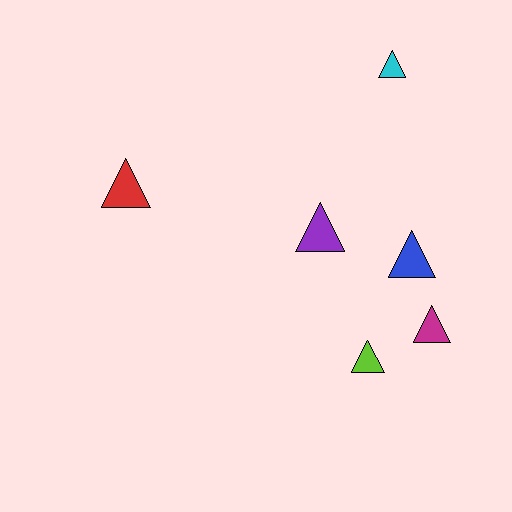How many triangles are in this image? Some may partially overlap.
There are 6 triangles.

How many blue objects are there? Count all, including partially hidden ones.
There is 1 blue object.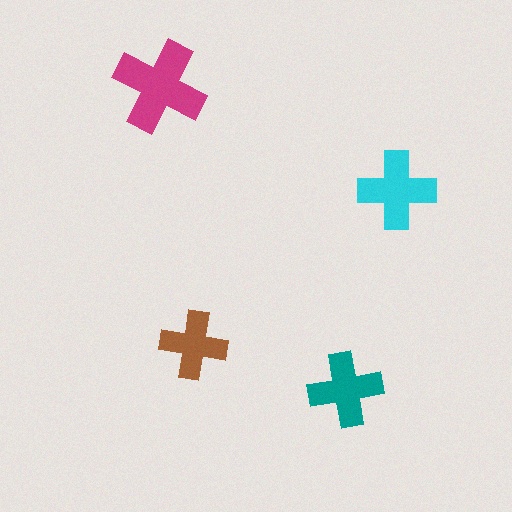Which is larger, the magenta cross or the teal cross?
The magenta one.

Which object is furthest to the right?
The cyan cross is rightmost.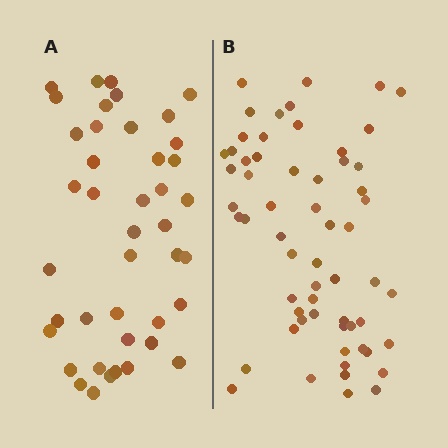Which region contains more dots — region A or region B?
Region B (the right region) has more dots.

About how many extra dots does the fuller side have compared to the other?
Region B has approximately 20 more dots than region A.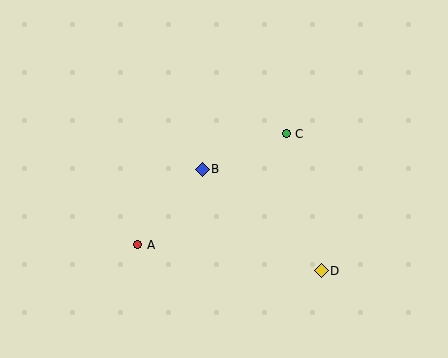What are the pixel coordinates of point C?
Point C is at (286, 134).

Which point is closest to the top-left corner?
Point B is closest to the top-left corner.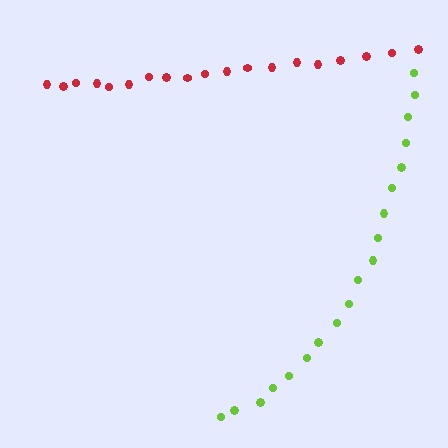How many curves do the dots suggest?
There are 2 distinct paths.